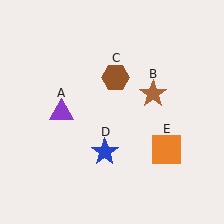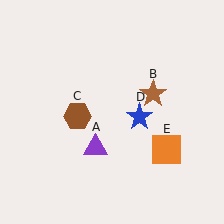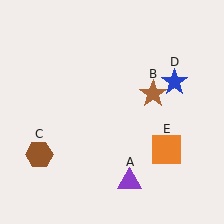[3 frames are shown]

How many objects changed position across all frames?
3 objects changed position: purple triangle (object A), brown hexagon (object C), blue star (object D).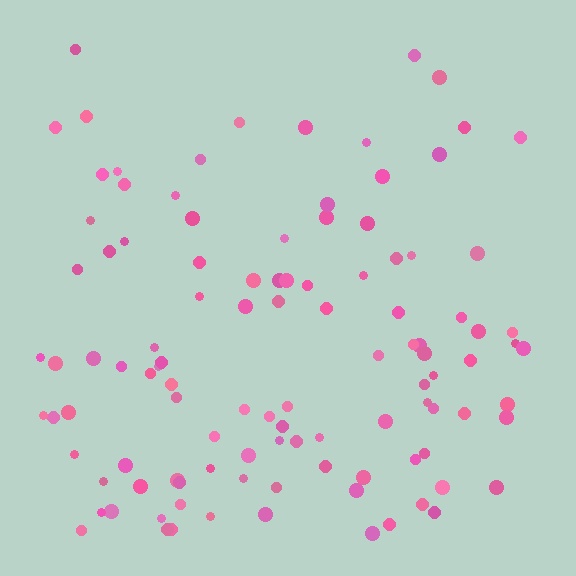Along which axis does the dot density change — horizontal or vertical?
Vertical.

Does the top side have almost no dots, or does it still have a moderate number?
Still a moderate number, just noticeably fewer than the bottom.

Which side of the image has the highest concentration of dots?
The bottom.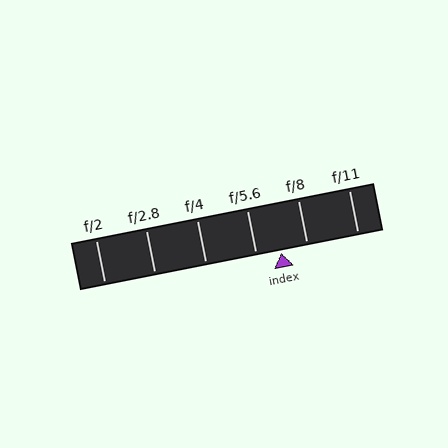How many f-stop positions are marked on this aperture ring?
There are 6 f-stop positions marked.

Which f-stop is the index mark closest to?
The index mark is closest to f/5.6.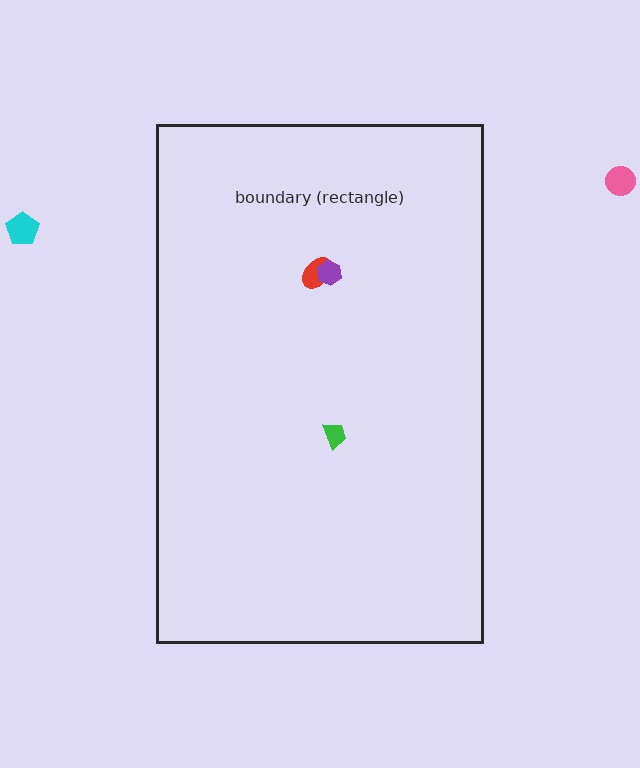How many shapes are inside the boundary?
3 inside, 2 outside.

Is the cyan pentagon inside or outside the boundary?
Outside.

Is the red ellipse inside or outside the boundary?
Inside.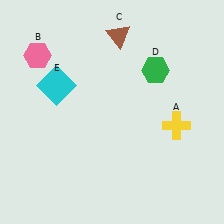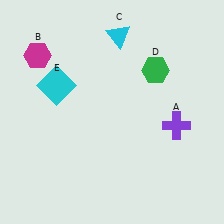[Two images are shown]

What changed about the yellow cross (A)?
In Image 1, A is yellow. In Image 2, it changed to purple.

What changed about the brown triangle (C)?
In Image 1, C is brown. In Image 2, it changed to cyan.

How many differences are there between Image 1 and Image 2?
There are 3 differences between the two images.